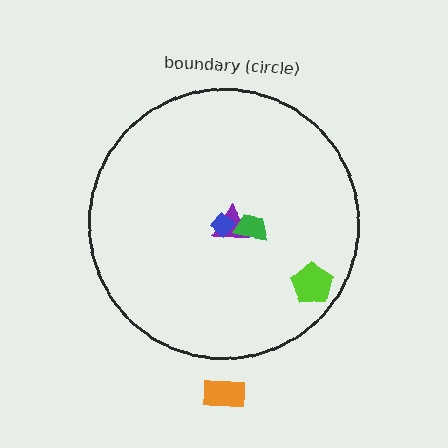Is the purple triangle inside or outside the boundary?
Inside.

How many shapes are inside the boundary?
4 inside, 1 outside.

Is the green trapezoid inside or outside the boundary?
Inside.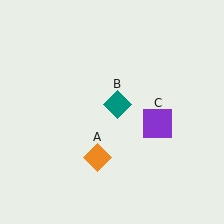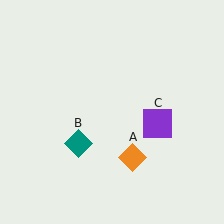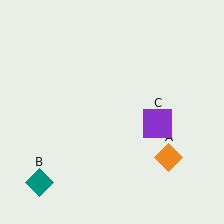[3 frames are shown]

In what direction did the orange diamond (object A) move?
The orange diamond (object A) moved right.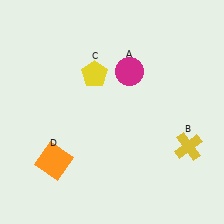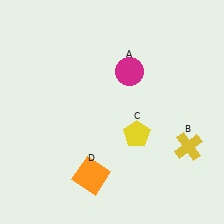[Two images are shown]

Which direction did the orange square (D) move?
The orange square (D) moved right.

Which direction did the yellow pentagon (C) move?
The yellow pentagon (C) moved down.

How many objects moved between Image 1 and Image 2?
2 objects moved between the two images.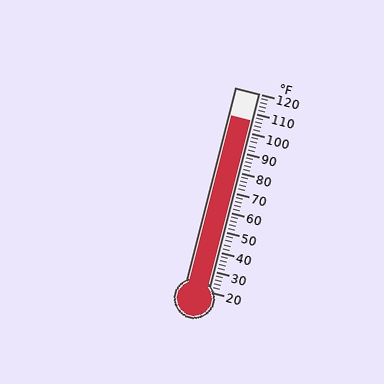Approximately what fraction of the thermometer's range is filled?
The thermometer is filled to approximately 85% of its range.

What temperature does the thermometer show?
The thermometer shows approximately 106°F.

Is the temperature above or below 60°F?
The temperature is above 60°F.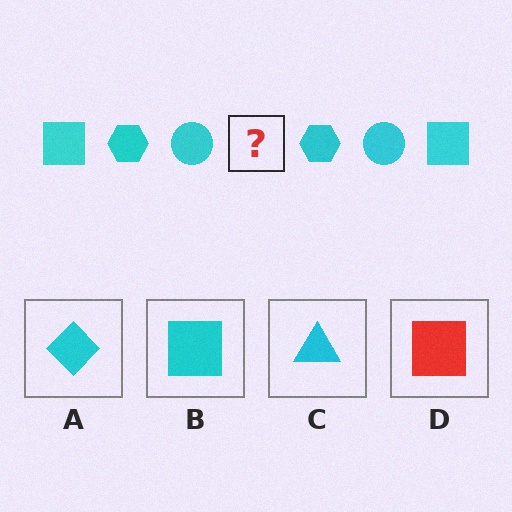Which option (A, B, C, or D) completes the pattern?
B.